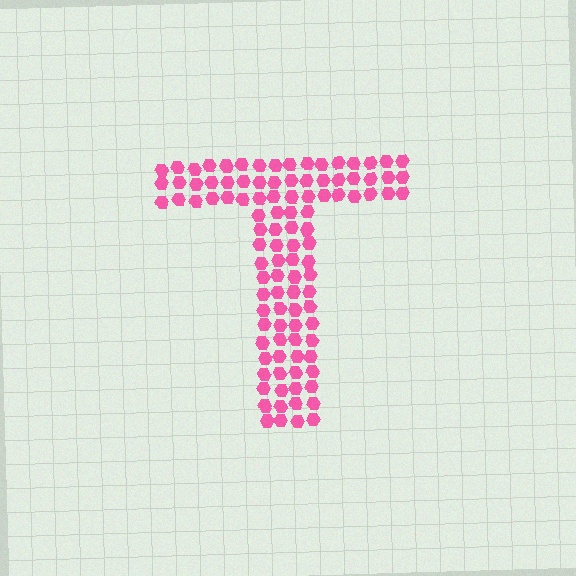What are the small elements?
The small elements are hexagons.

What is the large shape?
The large shape is the letter T.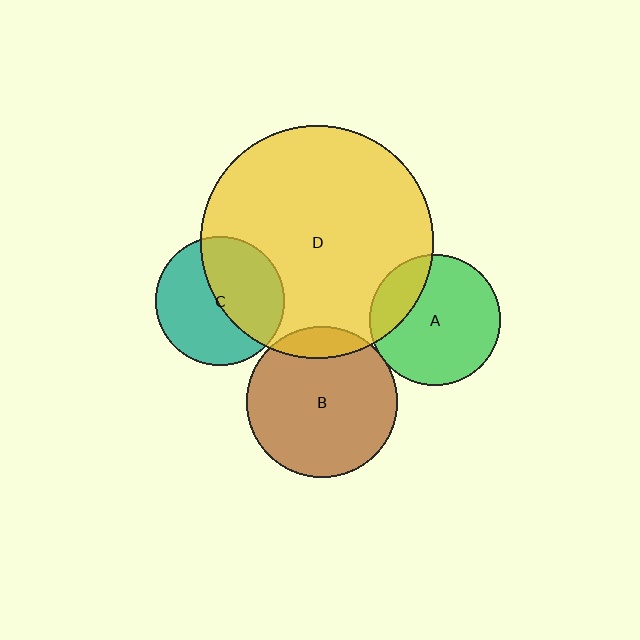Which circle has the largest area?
Circle D (yellow).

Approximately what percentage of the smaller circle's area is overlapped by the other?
Approximately 5%.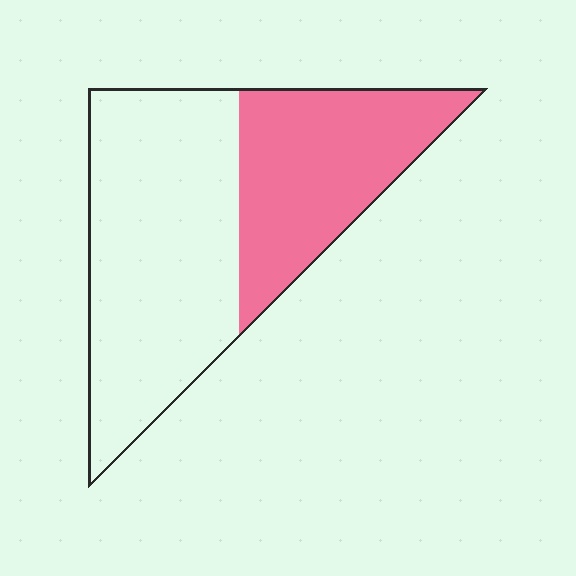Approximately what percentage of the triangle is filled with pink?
Approximately 40%.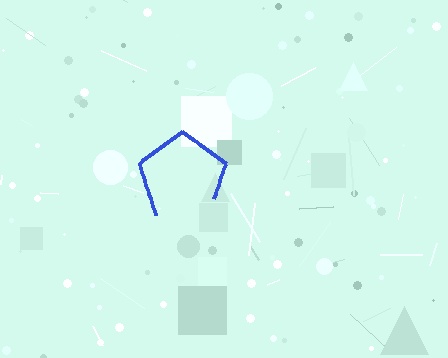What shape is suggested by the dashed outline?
The dashed outline suggests a pentagon.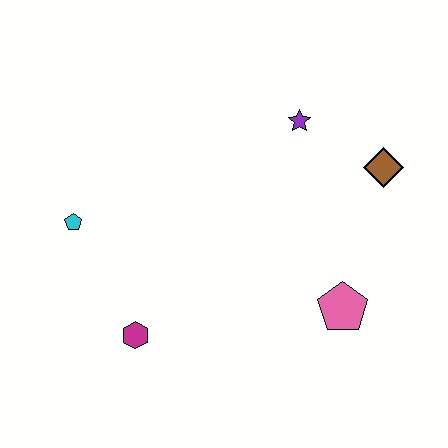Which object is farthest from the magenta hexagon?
The brown diamond is farthest from the magenta hexagon.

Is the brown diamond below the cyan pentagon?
No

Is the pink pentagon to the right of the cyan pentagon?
Yes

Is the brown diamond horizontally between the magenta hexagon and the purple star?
No